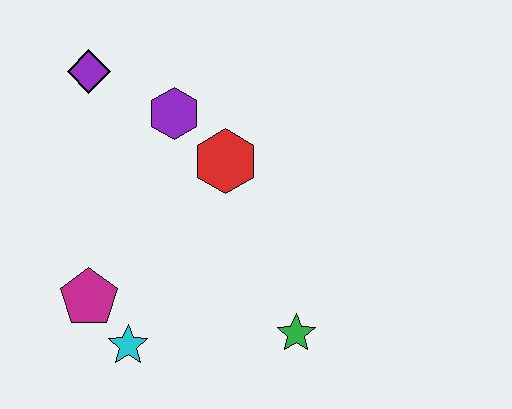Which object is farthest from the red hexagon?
The cyan star is farthest from the red hexagon.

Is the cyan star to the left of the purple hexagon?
Yes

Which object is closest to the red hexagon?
The purple hexagon is closest to the red hexagon.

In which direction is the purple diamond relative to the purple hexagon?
The purple diamond is to the left of the purple hexagon.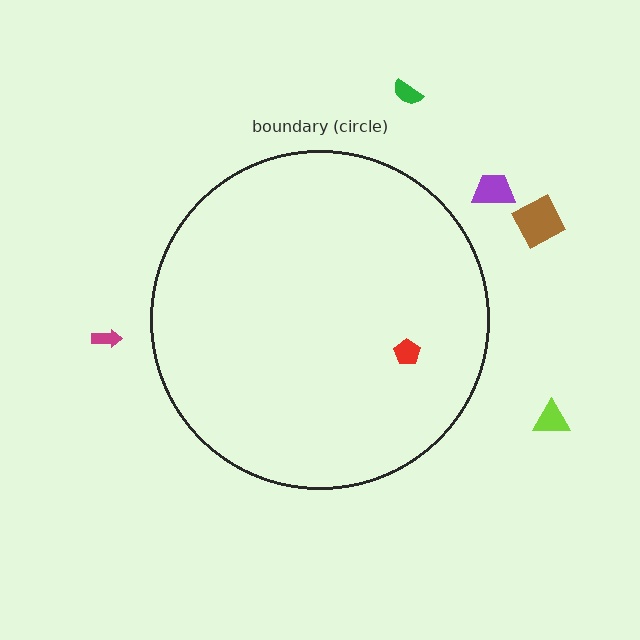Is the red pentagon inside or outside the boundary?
Inside.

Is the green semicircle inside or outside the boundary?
Outside.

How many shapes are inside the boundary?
1 inside, 5 outside.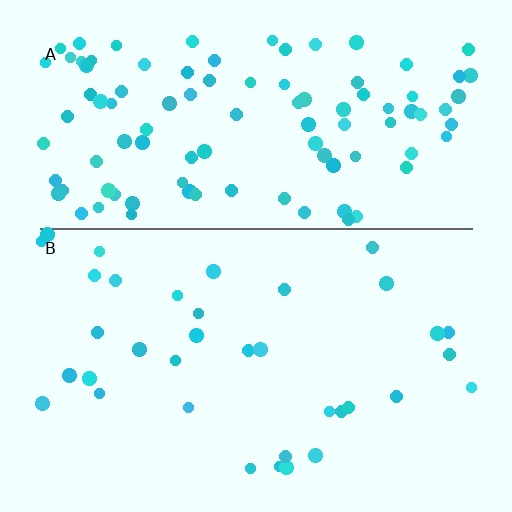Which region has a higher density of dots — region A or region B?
A (the top).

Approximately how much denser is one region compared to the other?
Approximately 2.9× — region A over region B.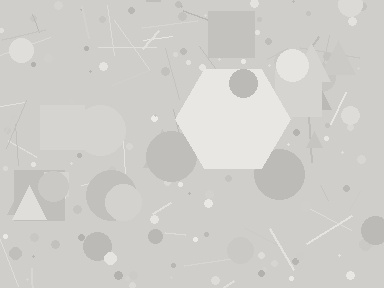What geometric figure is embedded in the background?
A hexagon is embedded in the background.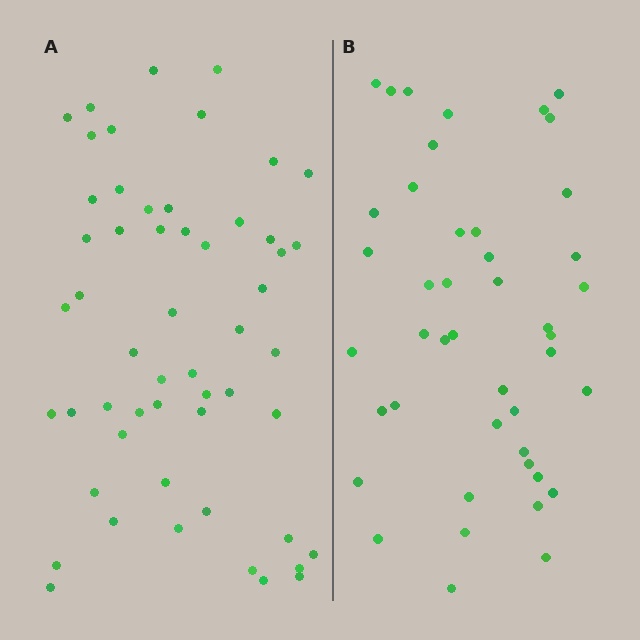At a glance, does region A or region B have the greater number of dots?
Region A (the left region) has more dots.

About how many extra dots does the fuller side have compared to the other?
Region A has roughly 10 or so more dots than region B.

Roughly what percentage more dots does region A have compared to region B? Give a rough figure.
About 25% more.